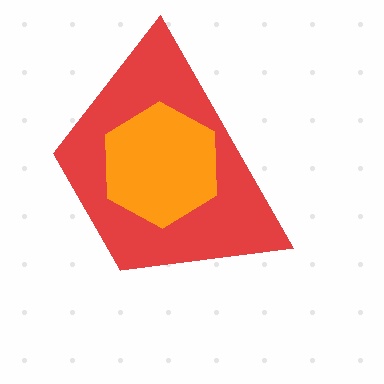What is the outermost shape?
The red trapezoid.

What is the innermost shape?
The orange hexagon.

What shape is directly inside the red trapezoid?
The orange hexagon.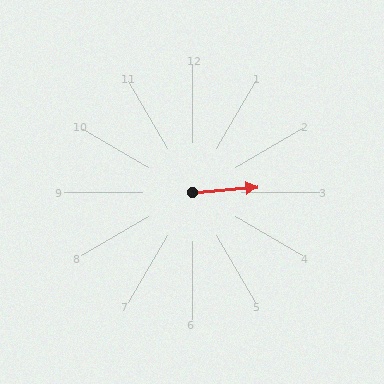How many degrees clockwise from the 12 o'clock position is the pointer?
Approximately 85 degrees.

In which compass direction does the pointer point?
East.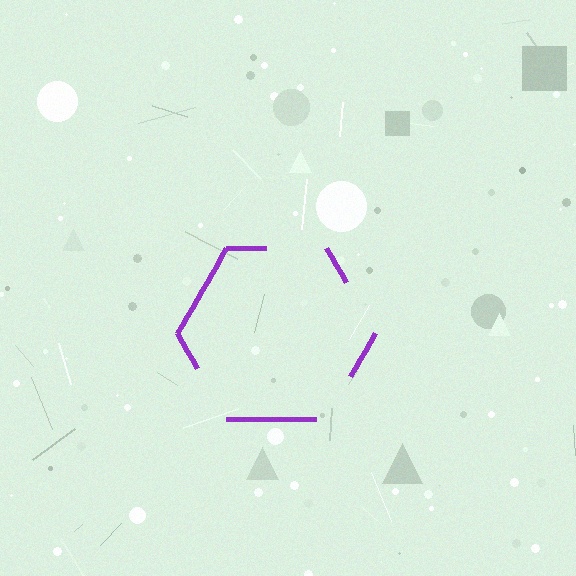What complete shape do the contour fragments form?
The contour fragments form a hexagon.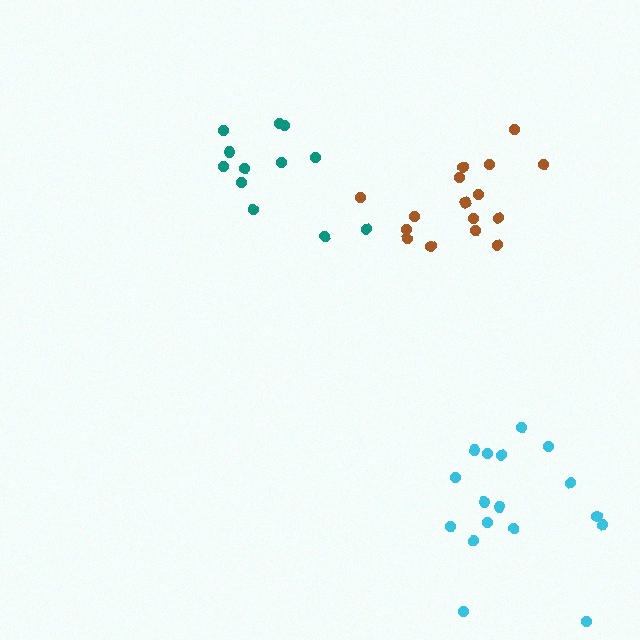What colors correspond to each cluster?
The clusters are colored: teal, cyan, brown.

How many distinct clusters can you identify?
There are 3 distinct clusters.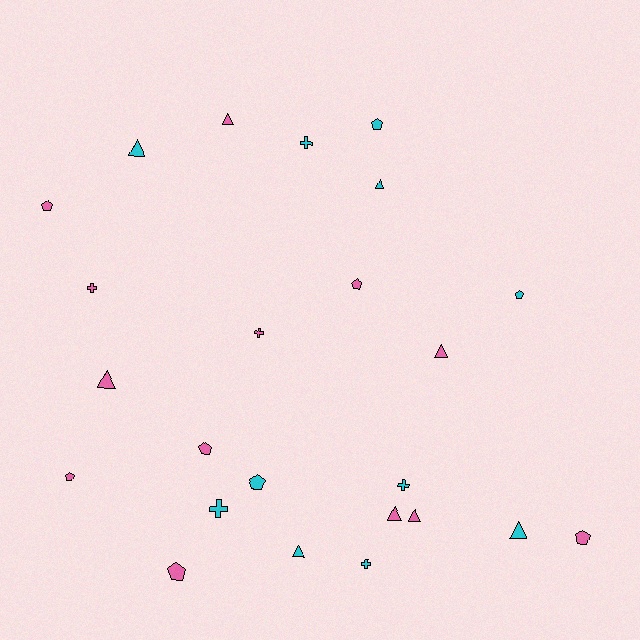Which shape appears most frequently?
Pentagon, with 9 objects.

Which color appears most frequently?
Pink, with 13 objects.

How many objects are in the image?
There are 24 objects.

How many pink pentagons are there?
There are 6 pink pentagons.